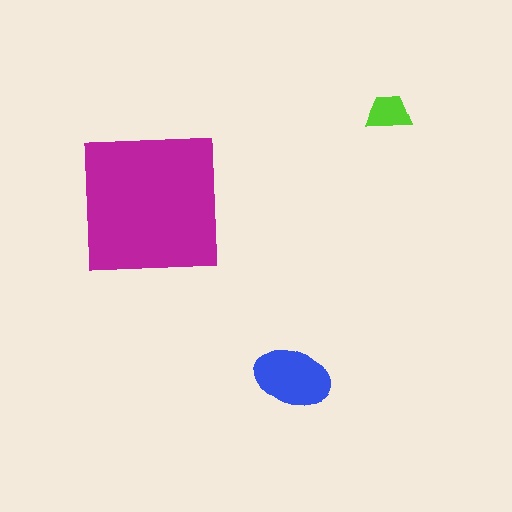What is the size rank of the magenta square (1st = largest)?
1st.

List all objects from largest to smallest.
The magenta square, the blue ellipse, the lime trapezoid.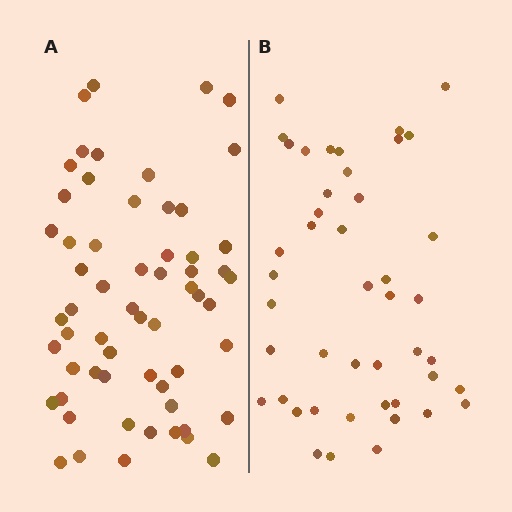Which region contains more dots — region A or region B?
Region A (the left region) has more dots.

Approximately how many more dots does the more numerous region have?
Region A has approximately 15 more dots than region B.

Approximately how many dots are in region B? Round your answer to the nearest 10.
About 40 dots. (The exact count is 45, which rounds to 40.)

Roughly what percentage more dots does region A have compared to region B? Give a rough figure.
About 35% more.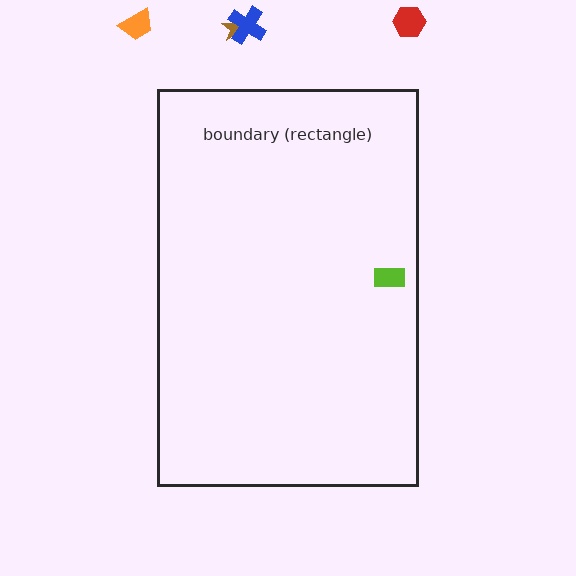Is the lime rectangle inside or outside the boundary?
Inside.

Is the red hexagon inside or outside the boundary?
Outside.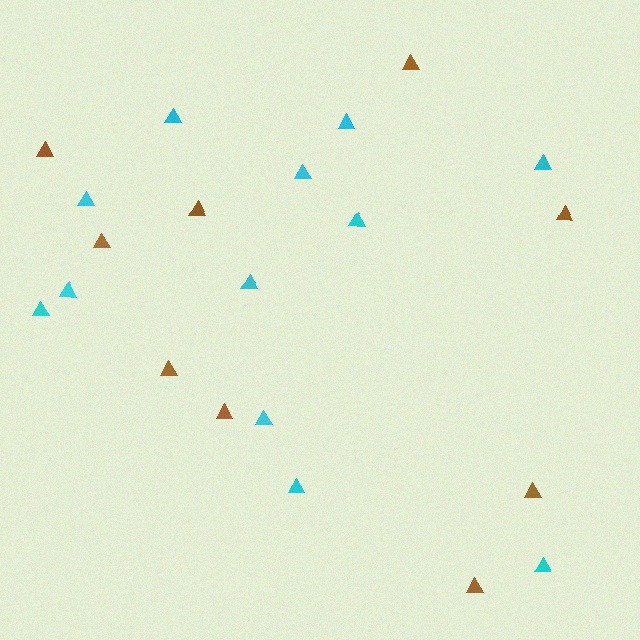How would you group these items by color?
There are 2 groups: one group of cyan triangles (12) and one group of brown triangles (9).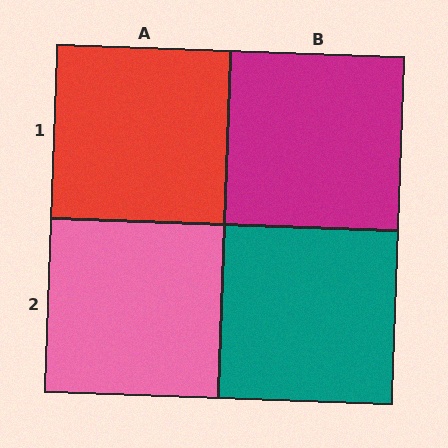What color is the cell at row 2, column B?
Teal.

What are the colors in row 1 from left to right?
Red, magenta.